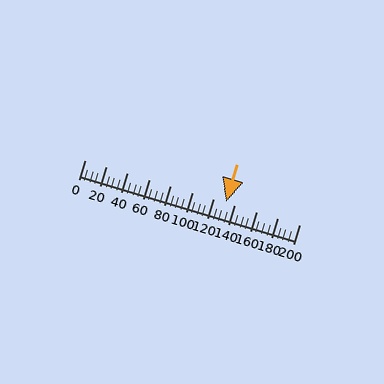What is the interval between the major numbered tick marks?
The major tick marks are spaced 20 units apart.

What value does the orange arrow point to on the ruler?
The orange arrow points to approximately 132.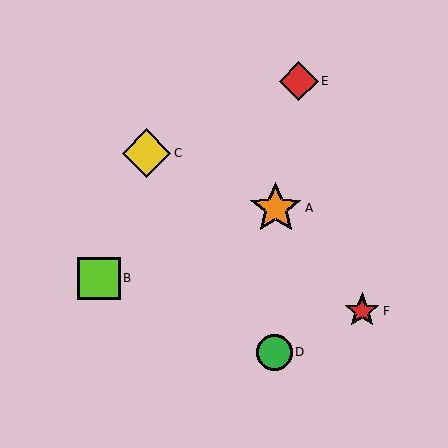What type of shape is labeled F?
Shape F is a red star.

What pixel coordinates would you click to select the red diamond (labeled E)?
Click at (299, 81) to select the red diamond E.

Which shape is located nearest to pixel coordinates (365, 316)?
The red star (labeled F) at (362, 311) is nearest to that location.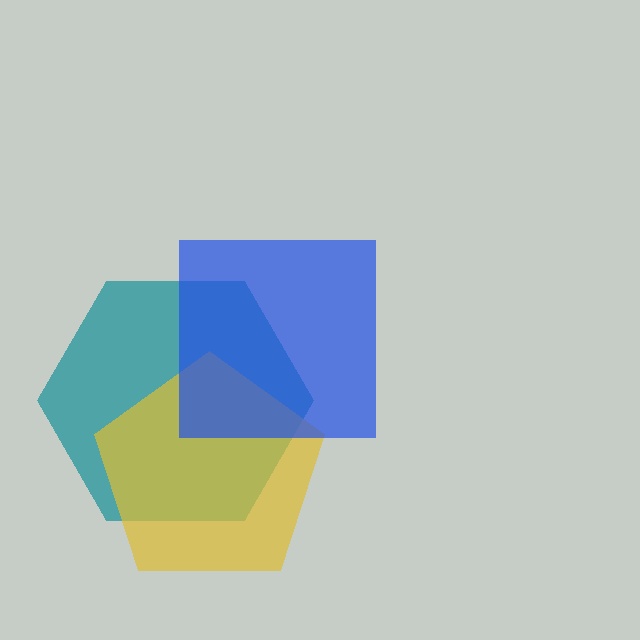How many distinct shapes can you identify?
There are 3 distinct shapes: a teal hexagon, a yellow pentagon, a blue square.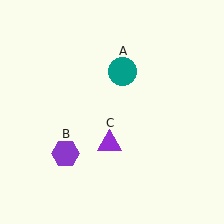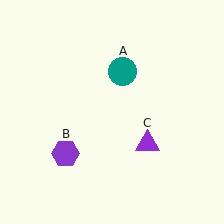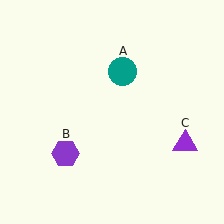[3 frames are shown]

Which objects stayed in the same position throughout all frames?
Teal circle (object A) and purple hexagon (object B) remained stationary.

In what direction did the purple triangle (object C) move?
The purple triangle (object C) moved right.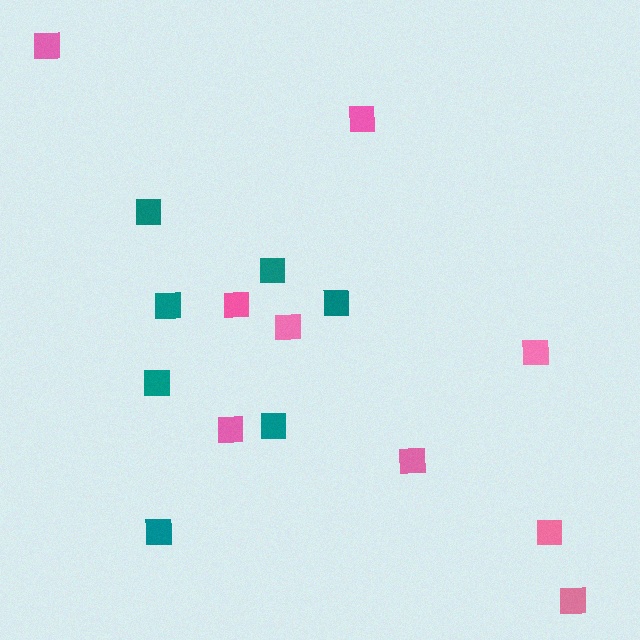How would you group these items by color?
There are 2 groups: one group of pink squares (9) and one group of teal squares (7).